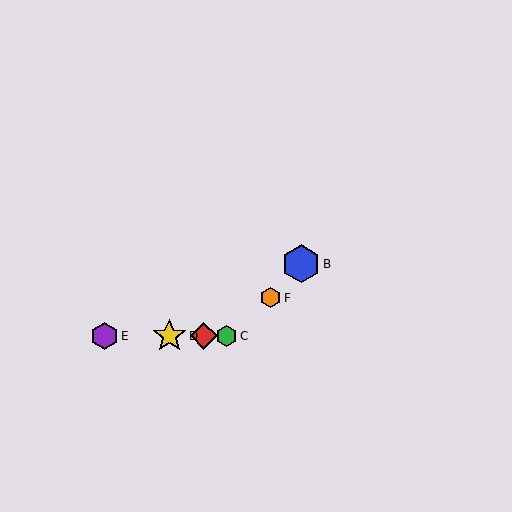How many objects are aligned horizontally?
4 objects (A, C, D, E) are aligned horizontally.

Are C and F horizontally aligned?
No, C is at y≈336 and F is at y≈298.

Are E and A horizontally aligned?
Yes, both are at y≈336.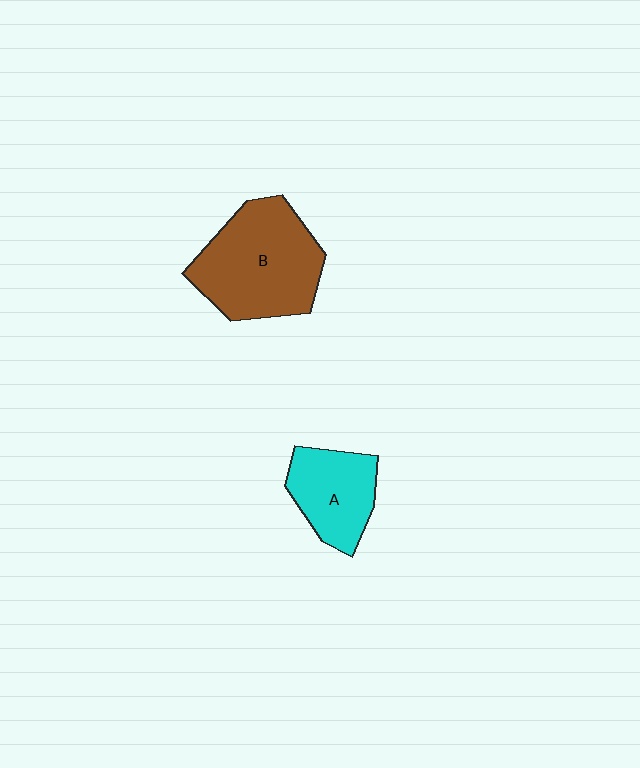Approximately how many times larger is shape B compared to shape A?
Approximately 1.7 times.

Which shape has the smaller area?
Shape A (cyan).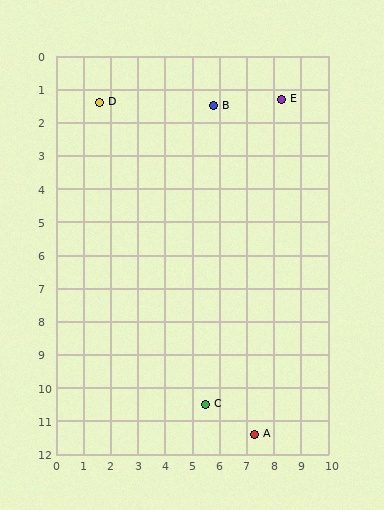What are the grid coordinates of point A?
Point A is at approximately (7.3, 11.4).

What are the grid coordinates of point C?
Point C is at approximately (5.5, 10.5).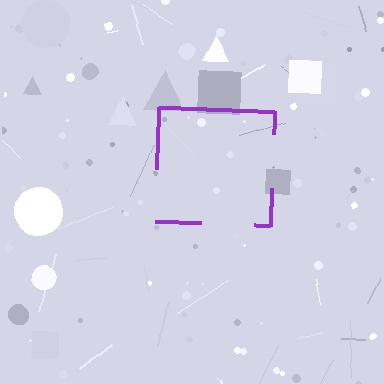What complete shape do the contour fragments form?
The contour fragments form a square.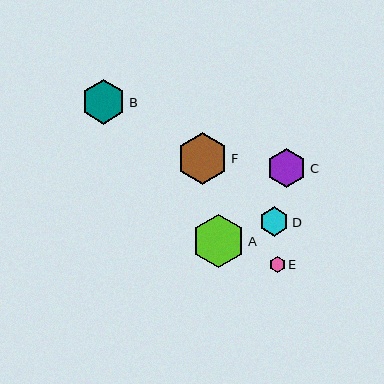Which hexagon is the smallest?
Hexagon E is the smallest with a size of approximately 16 pixels.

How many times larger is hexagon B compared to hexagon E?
Hexagon B is approximately 2.8 times the size of hexagon E.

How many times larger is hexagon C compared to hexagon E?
Hexagon C is approximately 2.5 times the size of hexagon E.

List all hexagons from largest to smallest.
From largest to smallest: A, F, B, C, D, E.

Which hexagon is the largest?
Hexagon A is the largest with a size of approximately 53 pixels.